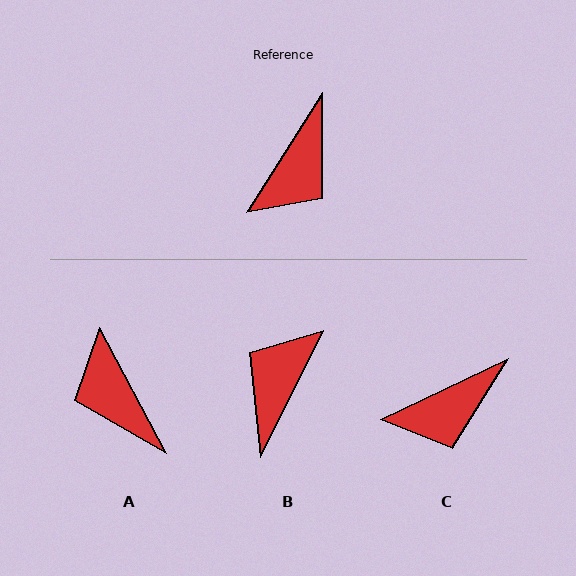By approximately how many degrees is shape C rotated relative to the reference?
Approximately 32 degrees clockwise.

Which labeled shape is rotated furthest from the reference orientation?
B, about 174 degrees away.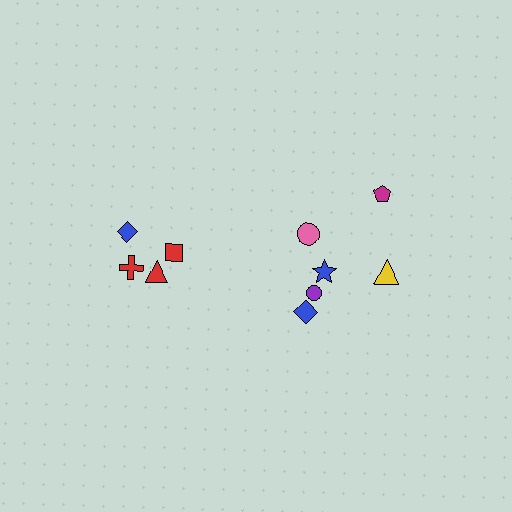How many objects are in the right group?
There are 6 objects.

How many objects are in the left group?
There are 4 objects.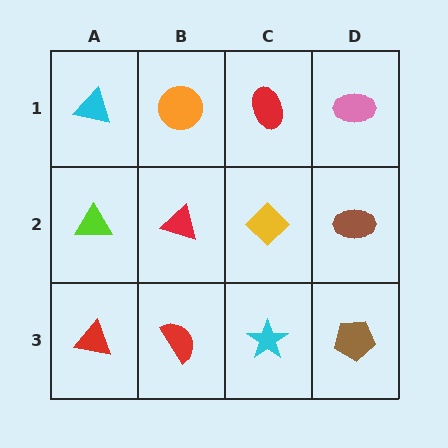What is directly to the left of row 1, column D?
A red ellipse.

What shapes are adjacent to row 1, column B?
A red triangle (row 2, column B), a cyan triangle (row 1, column A), a red ellipse (row 1, column C).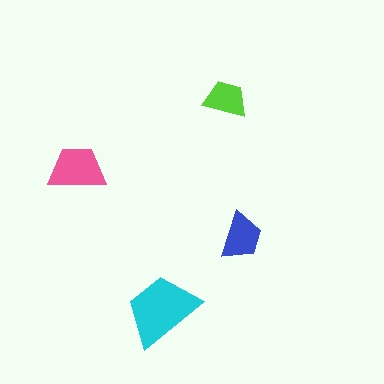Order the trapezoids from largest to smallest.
the cyan one, the pink one, the blue one, the lime one.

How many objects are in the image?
There are 4 objects in the image.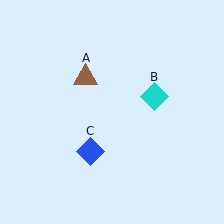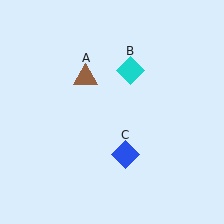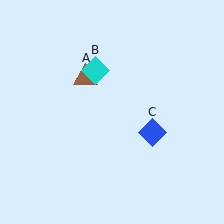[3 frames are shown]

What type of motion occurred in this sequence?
The cyan diamond (object B), blue diamond (object C) rotated counterclockwise around the center of the scene.